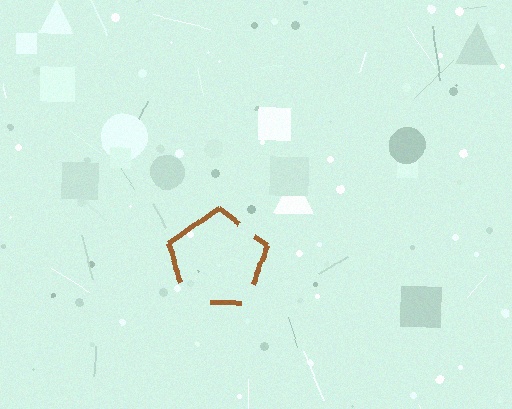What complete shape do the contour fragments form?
The contour fragments form a pentagon.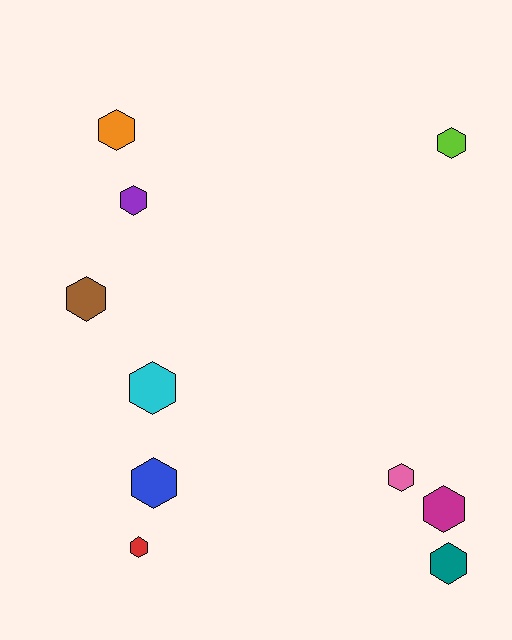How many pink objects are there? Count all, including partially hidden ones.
There is 1 pink object.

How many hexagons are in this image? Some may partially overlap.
There are 10 hexagons.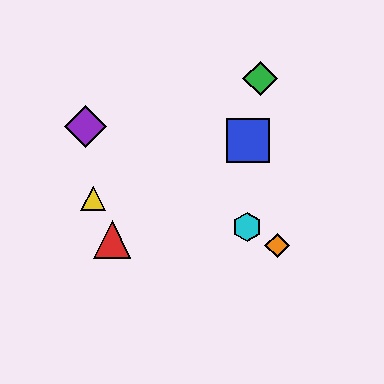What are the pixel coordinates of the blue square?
The blue square is at (248, 140).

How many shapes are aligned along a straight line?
3 shapes (the purple diamond, the orange diamond, the cyan hexagon) are aligned along a straight line.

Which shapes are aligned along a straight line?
The purple diamond, the orange diamond, the cyan hexagon are aligned along a straight line.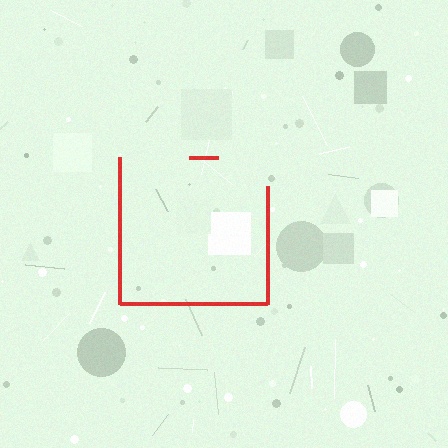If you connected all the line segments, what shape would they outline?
They would outline a square.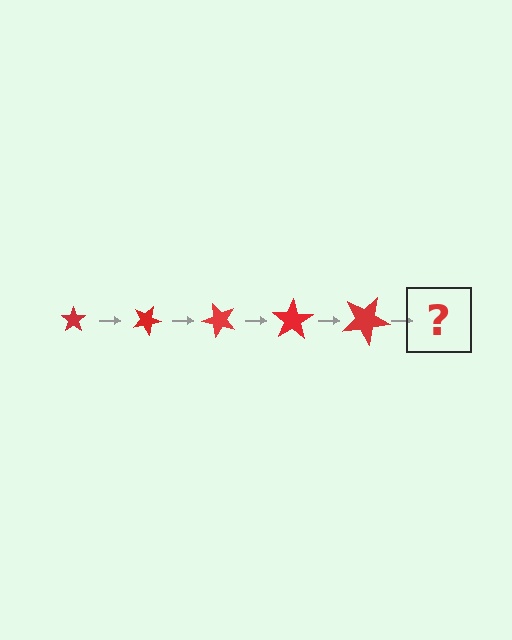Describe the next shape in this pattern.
It should be a star, larger than the previous one and rotated 125 degrees from the start.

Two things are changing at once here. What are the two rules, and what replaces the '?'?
The two rules are that the star grows larger each step and it rotates 25 degrees each step. The '?' should be a star, larger than the previous one and rotated 125 degrees from the start.